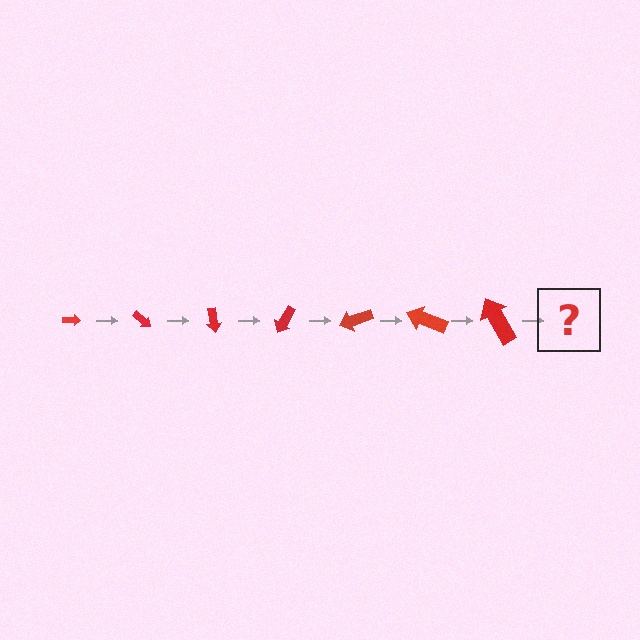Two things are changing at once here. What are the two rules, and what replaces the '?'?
The two rules are that the arrow grows larger each step and it rotates 40 degrees each step. The '?' should be an arrow, larger than the previous one and rotated 280 degrees from the start.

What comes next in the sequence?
The next element should be an arrow, larger than the previous one and rotated 280 degrees from the start.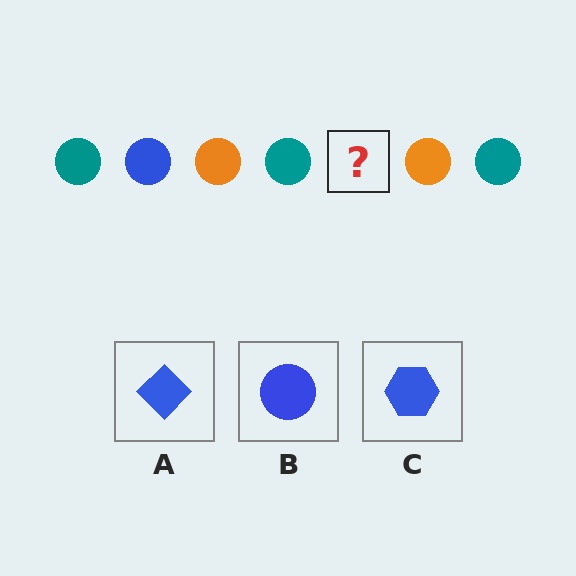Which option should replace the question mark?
Option B.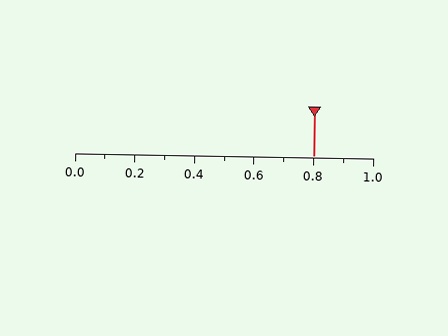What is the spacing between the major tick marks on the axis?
The major ticks are spaced 0.2 apart.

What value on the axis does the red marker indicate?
The marker indicates approximately 0.8.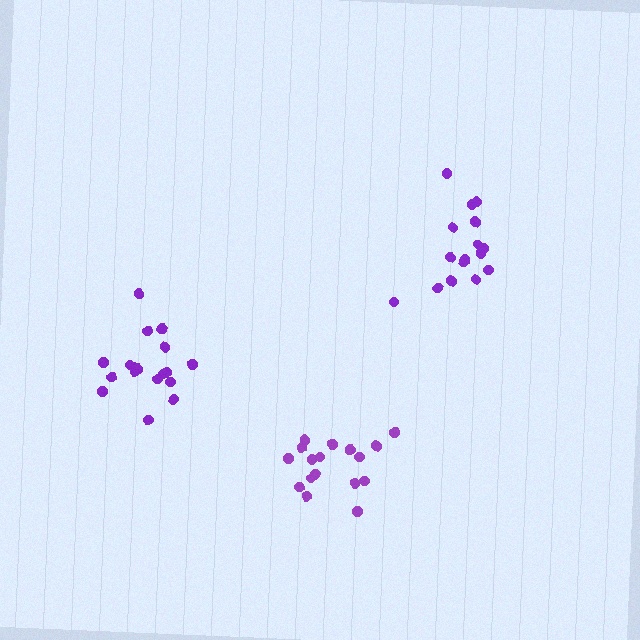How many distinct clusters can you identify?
There are 3 distinct clusters.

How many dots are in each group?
Group 1: 18 dots, Group 2: 16 dots, Group 3: 17 dots (51 total).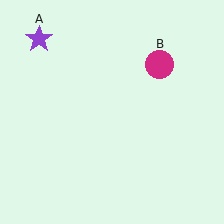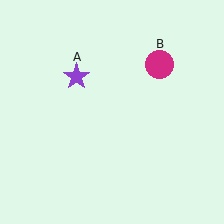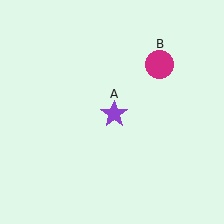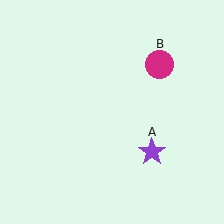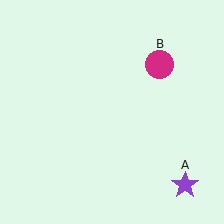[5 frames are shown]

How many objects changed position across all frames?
1 object changed position: purple star (object A).